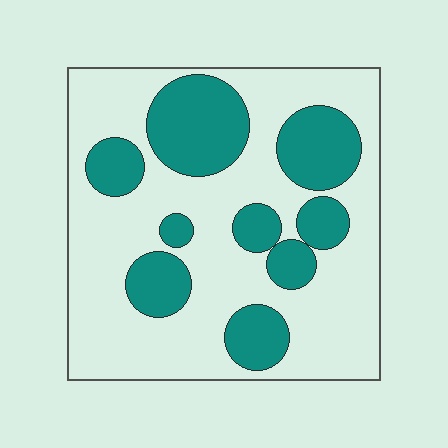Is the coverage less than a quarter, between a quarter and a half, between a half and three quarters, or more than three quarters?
Between a quarter and a half.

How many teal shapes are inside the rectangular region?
9.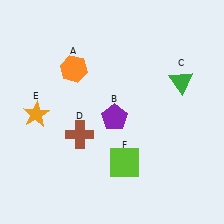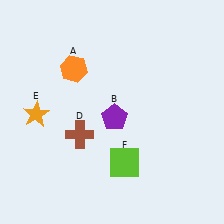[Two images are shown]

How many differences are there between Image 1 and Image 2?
There is 1 difference between the two images.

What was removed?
The green triangle (C) was removed in Image 2.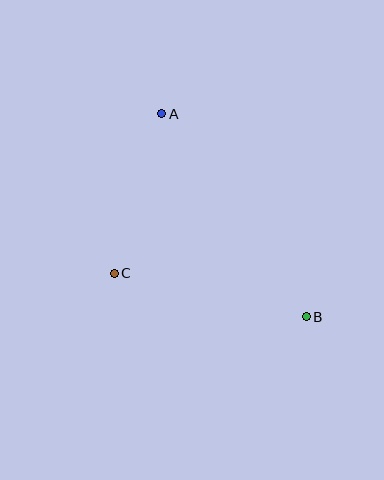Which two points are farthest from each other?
Points A and B are farthest from each other.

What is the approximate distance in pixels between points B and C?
The distance between B and C is approximately 197 pixels.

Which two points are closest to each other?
Points A and C are closest to each other.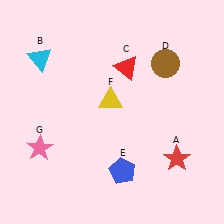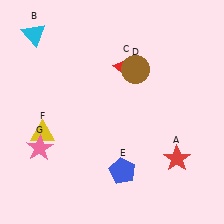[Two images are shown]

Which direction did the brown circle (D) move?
The brown circle (D) moved left.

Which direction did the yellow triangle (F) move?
The yellow triangle (F) moved left.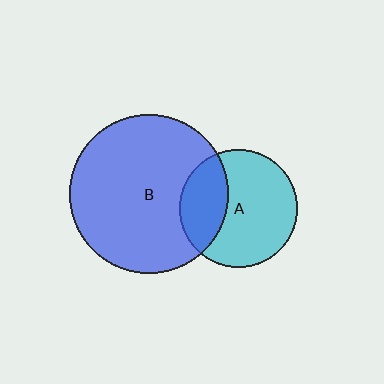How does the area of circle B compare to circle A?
Approximately 1.8 times.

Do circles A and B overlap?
Yes.